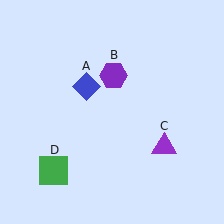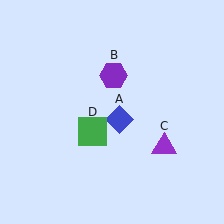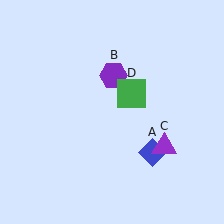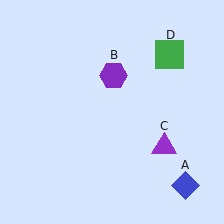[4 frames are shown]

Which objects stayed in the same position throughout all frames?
Purple hexagon (object B) and purple triangle (object C) remained stationary.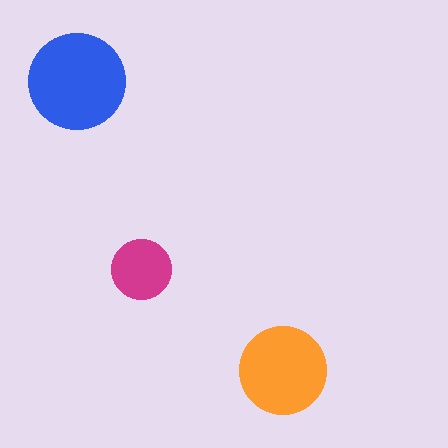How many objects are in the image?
There are 3 objects in the image.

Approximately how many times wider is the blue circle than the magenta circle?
About 1.5 times wider.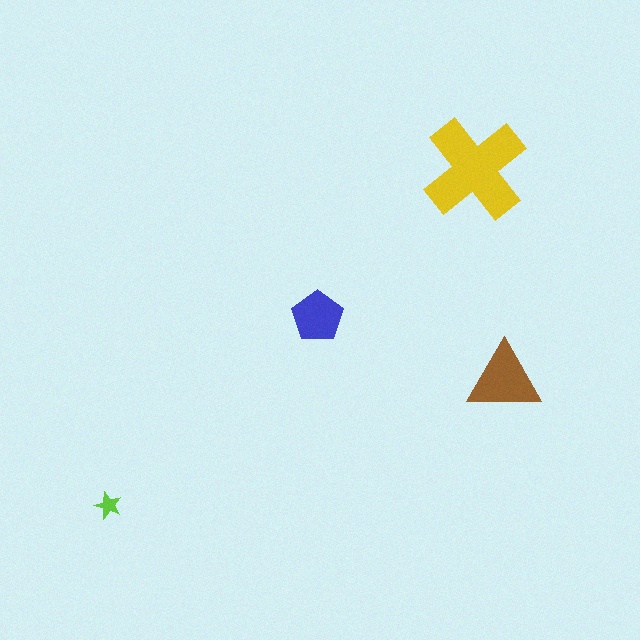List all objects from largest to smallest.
The yellow cross, the brown triangle, the blue pentagon, the lime star.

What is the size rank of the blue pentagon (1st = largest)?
3rd.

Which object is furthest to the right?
The brown triangle is rightmost.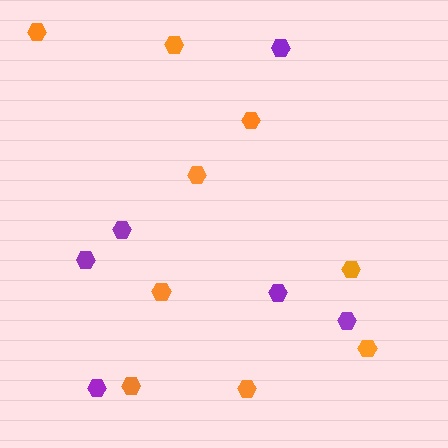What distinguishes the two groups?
There are 2 groups: one group of purple hexagons (6) and one group of orange hexagons (9).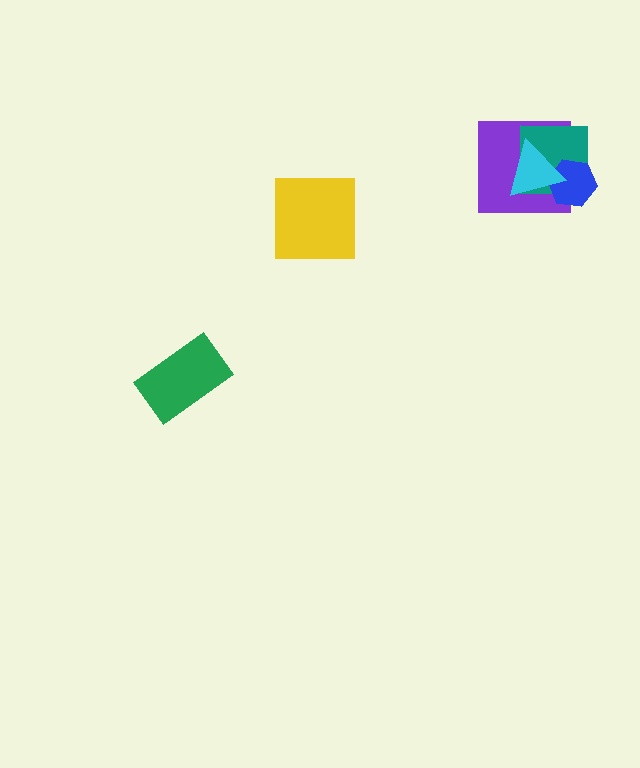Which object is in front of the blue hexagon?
The cyan triangle is in front of the blue hexagon.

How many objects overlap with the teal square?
3 objects overlap with the teal square.